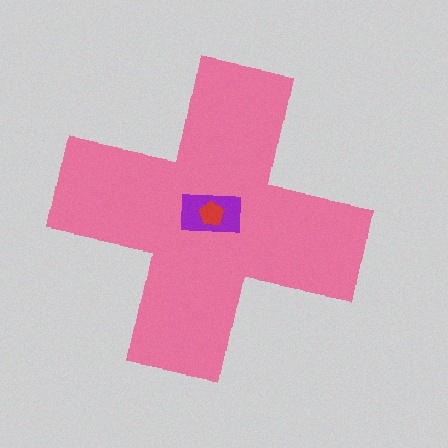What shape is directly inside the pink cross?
The purple rectangle.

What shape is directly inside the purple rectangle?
The red pentagon.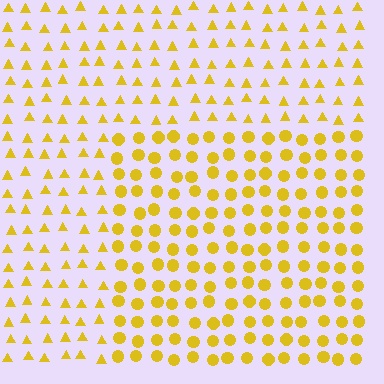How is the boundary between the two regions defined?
The boundary is defined by a change in element shape: circles inside vs. triangles outside. All elements share the same color and spacing.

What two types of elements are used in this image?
The image uses circles inside the rectangle region and triangles outside it.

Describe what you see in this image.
The image is filled with small yellow elements arranged in a uniform grid. A rectangle-shaped region contains circles, while the surrounding area contains triangles. The boundary is defined purely by the change in element shape.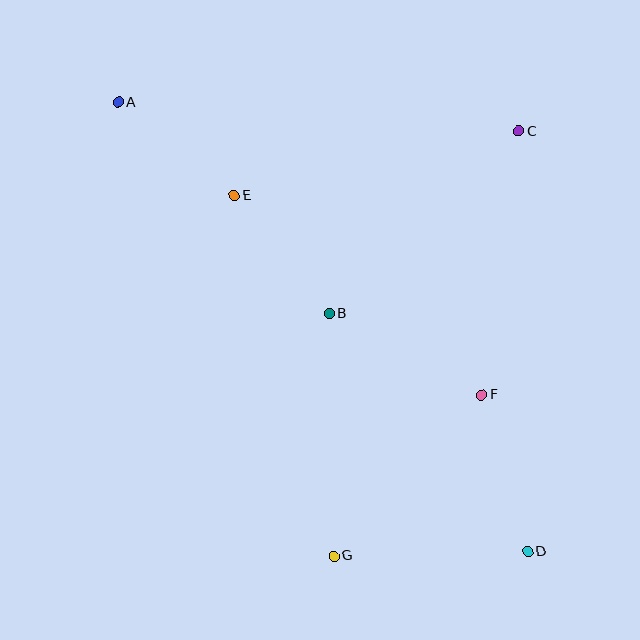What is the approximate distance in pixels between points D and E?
The distance between D and E is approximately 461 pixels.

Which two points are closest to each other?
Points A and E are closest to each other.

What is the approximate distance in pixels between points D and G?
The distance between D and G is approximately 194 pixels.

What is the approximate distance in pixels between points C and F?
The distance between C and F is approximately 266 pixels.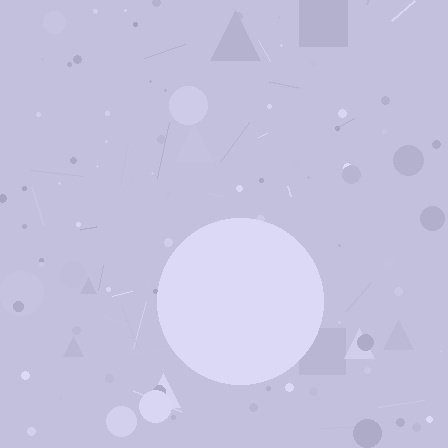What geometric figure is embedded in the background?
A circle is embedded in the background.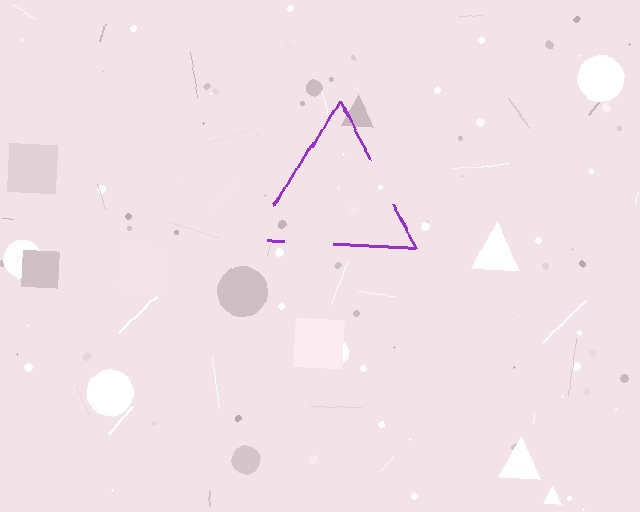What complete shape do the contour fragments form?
The contour fragments form a triangle.